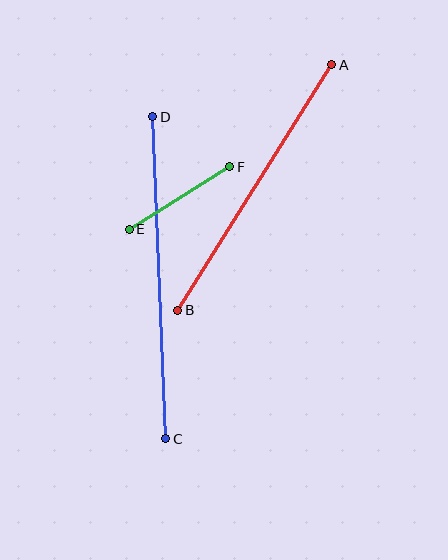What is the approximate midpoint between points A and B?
The midpoint is at approximately (255, 188) pixels.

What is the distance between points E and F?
The distance is approximately 118 pixels.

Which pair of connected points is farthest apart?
Points C and D are farthest apart.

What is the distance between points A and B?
The distance is approximately 290 pixels.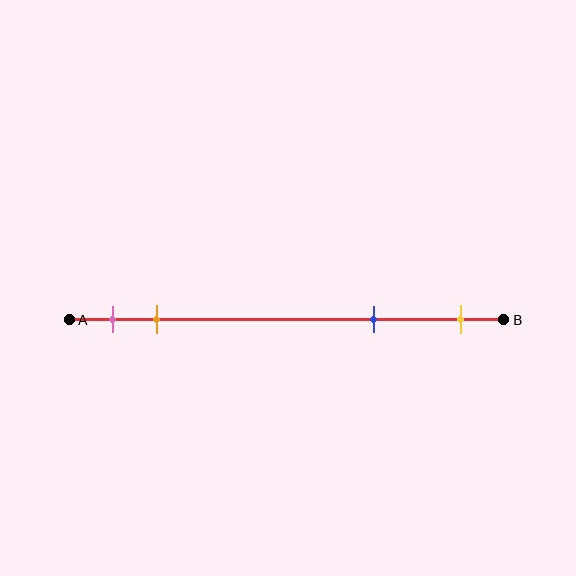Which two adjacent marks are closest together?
The pink and orange marks are the closest adjacent pair.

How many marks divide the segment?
There are 4 marks dividing the segment.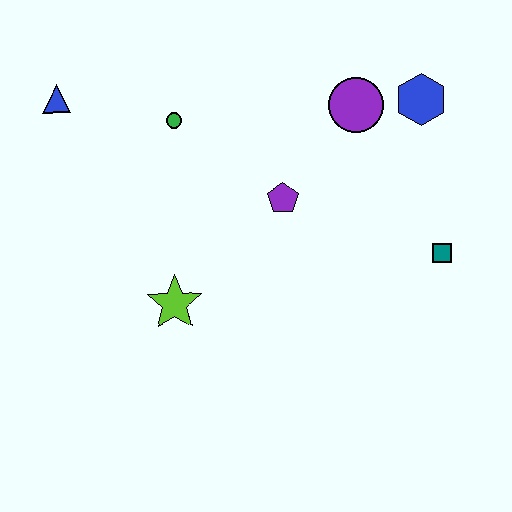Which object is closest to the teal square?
The blue hexagon is closest to the teal square.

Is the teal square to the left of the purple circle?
No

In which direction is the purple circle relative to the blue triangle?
The purple circle is to the right of the blue triangle.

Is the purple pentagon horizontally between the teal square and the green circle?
Yes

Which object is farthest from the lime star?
The blue hexagon is farthest from the lime star.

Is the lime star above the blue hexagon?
No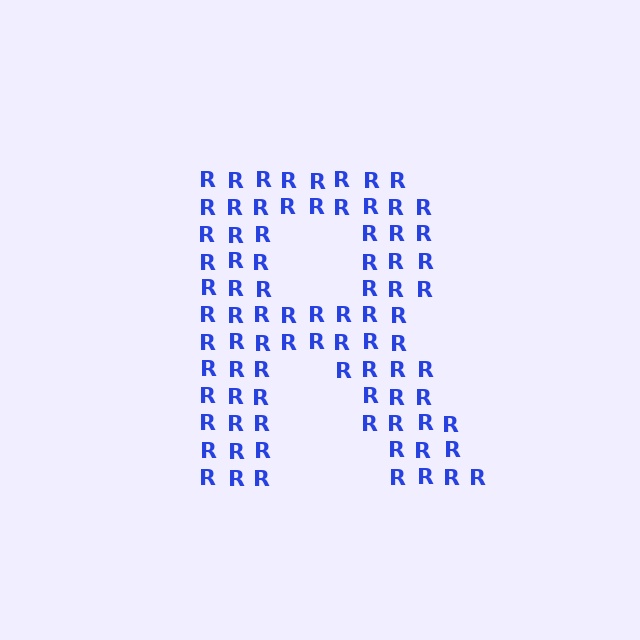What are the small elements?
The small elements are letter R's.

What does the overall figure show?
The overall figure shows the letter R.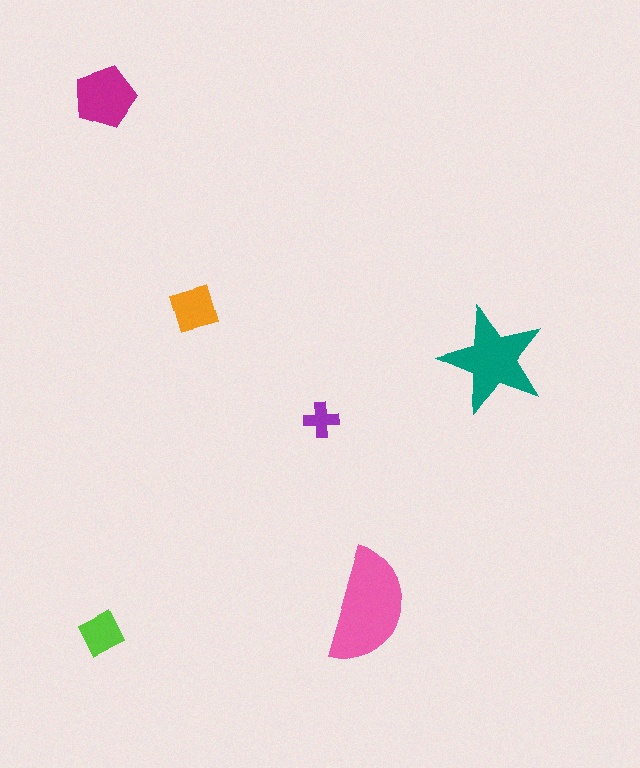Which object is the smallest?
The purple cross.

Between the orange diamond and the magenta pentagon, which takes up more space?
The magenta pentagon.